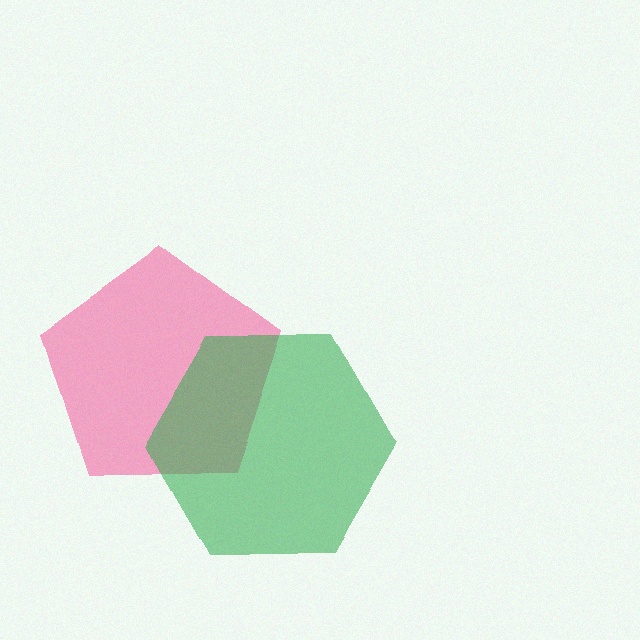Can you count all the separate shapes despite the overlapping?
Yes, there are 2 separate shapes.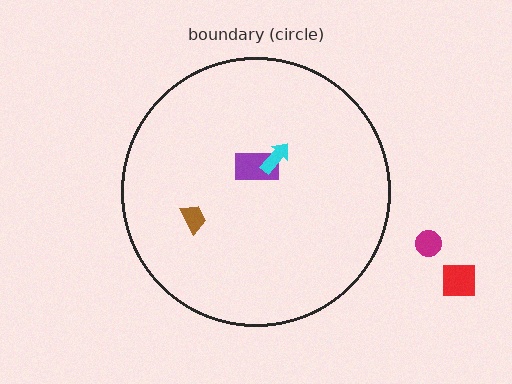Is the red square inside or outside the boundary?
Outside.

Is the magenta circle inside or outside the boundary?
Outside.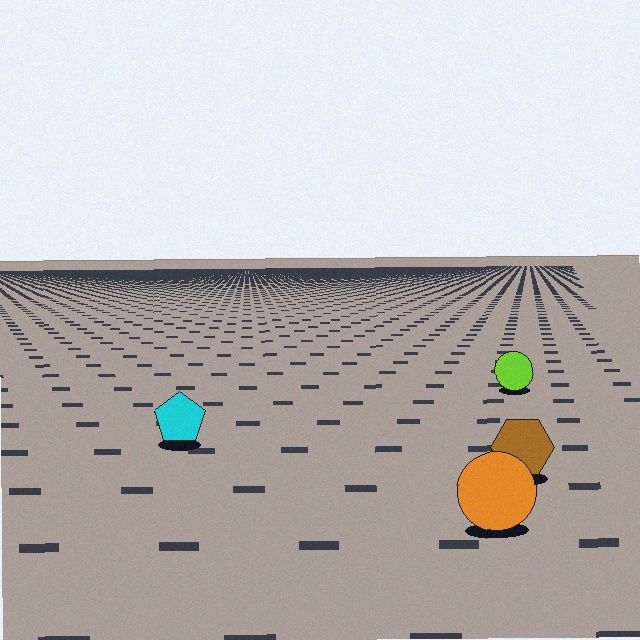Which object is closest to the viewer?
The orange circle is closest. The texture marks near it are larger and more spread out.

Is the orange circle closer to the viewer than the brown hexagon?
Yes. The orange circle is closer — you can tell from the texture gradient: the ground texture is coarser near it.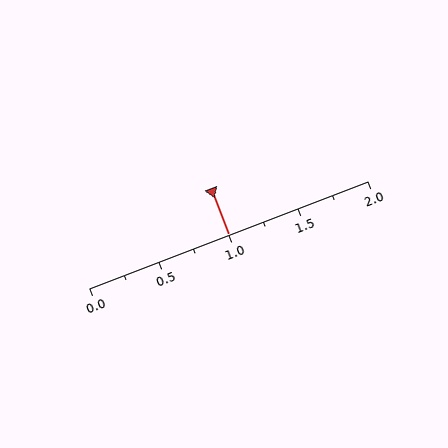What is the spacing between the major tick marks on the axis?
The major ticks are spaced 0.5 apart.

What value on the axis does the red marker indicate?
The marker indicates approximately 1.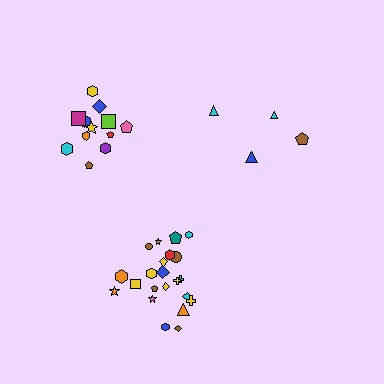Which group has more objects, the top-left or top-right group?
The top-left group.